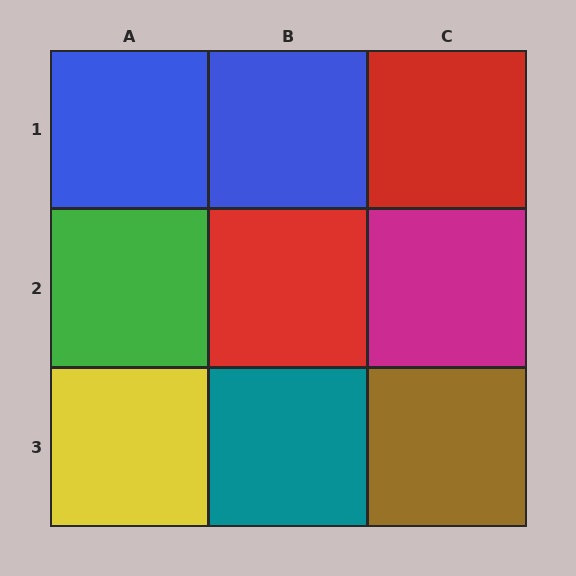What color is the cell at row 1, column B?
Blue.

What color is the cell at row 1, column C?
Red.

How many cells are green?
1 cell is green.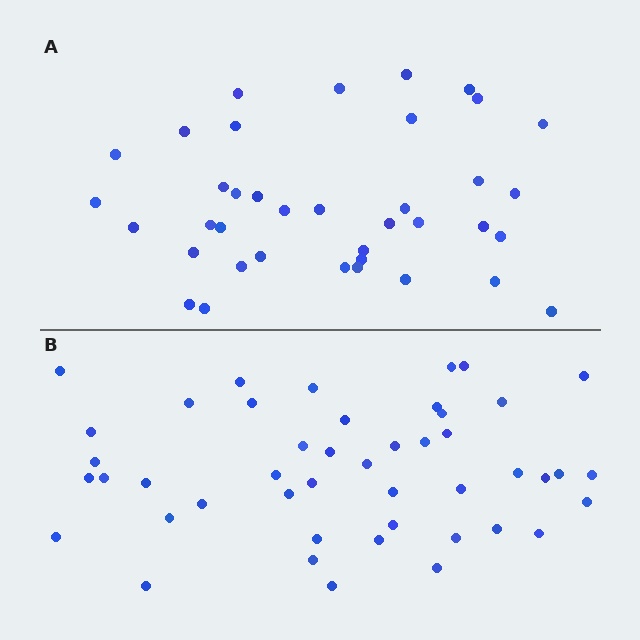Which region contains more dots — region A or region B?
Region B (the bottom region) has more dots.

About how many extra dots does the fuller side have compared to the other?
Region B has roughly 8 or so more dots than region A.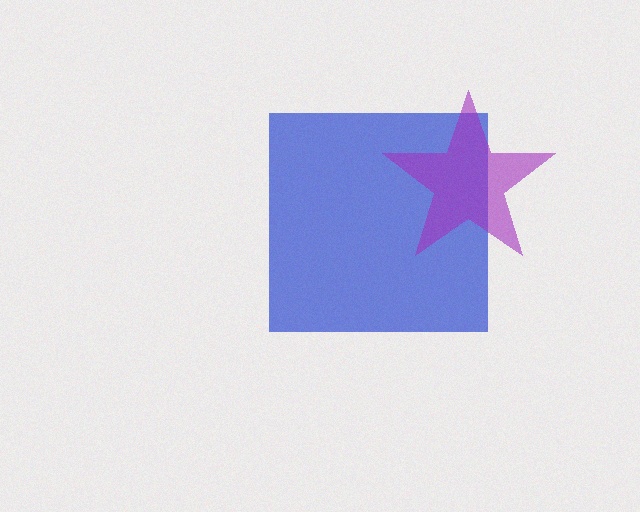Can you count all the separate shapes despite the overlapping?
Yes, there are 2 separate shapes.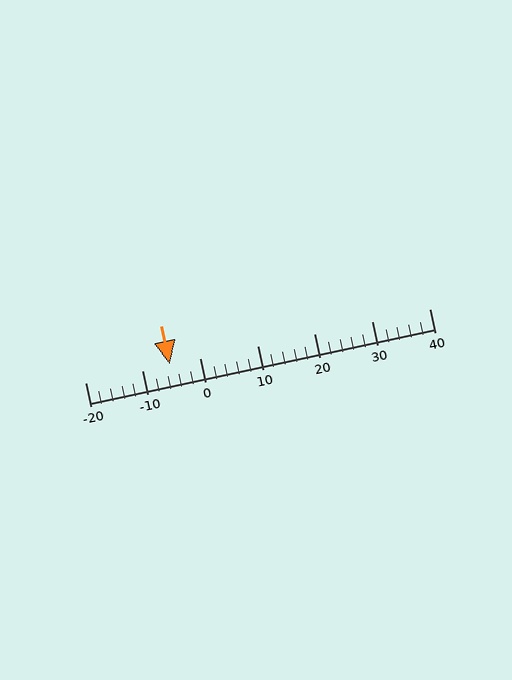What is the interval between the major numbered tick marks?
The major tick marks are spaced 10 units apart.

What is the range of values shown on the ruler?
The ruler shows values from -20 to 40.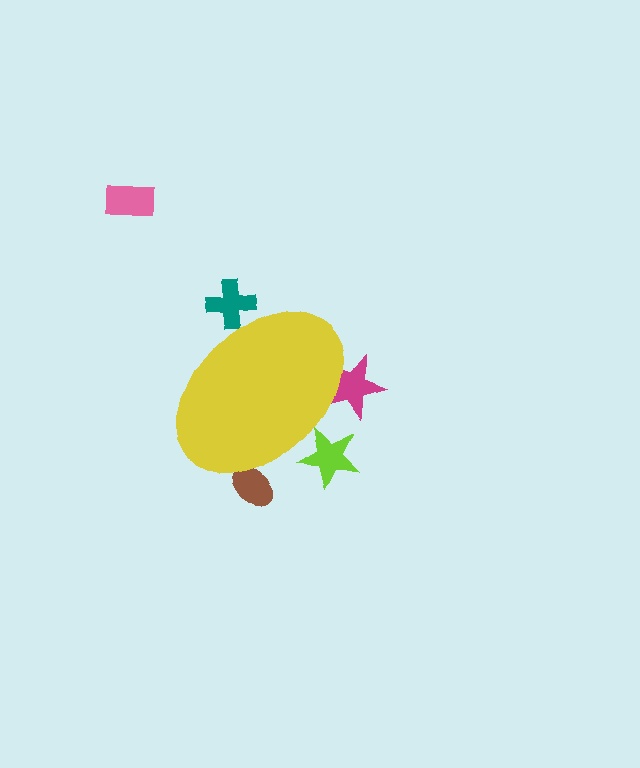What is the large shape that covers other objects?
A yellow ellipse.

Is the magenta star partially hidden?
Yes, the magenta star is partially hidden behind the yellow ellipse.